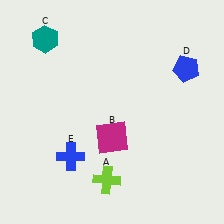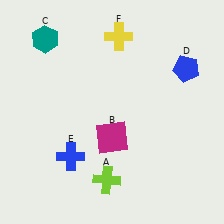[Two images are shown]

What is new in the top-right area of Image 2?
A yellow cross (F) was added in the top-right area of Image 2.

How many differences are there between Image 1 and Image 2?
There is 1 difference between the two images.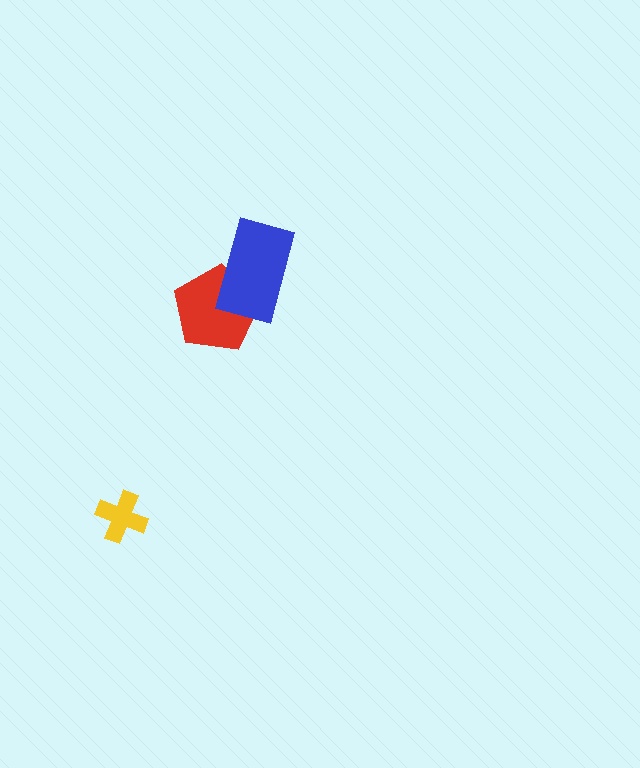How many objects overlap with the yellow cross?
0 objects overlap with the yellow cross.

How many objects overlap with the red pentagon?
1 object overlaps with the red pentagon.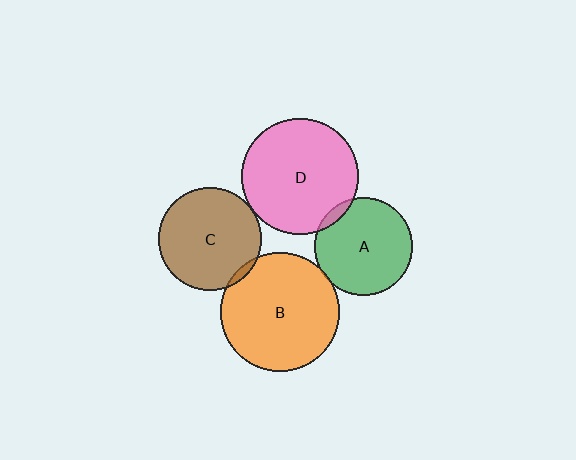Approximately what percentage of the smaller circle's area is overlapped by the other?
Approximately 5%.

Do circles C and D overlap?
Yes.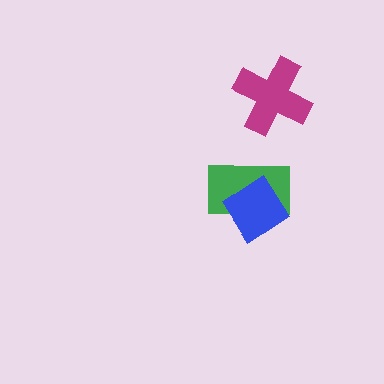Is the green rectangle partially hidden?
Yes, it is partially covered by another shape.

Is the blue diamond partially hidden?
No, no other shape covers it.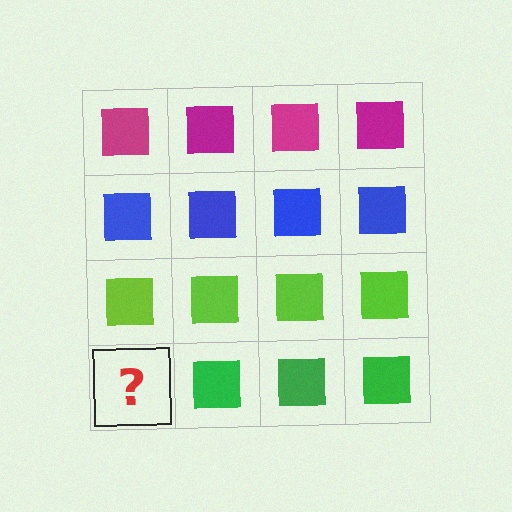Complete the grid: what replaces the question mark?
The question mark should be replaced with a green square.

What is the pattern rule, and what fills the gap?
The rule is that each row has a consistent color. The gap should be filled with a green square.